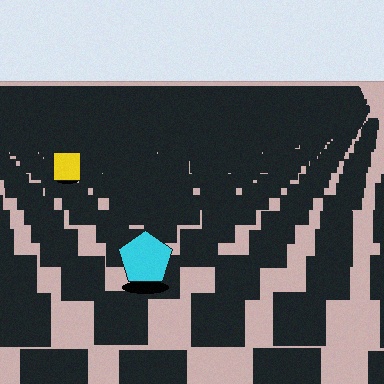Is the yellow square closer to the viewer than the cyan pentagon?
No. The cyan pentagon is closer — you can tell from the texture gradient: the ground texture is coarser near it.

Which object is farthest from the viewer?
The yellow square is farthest from the viewer. It appears smaller and the ground texture around it is denser.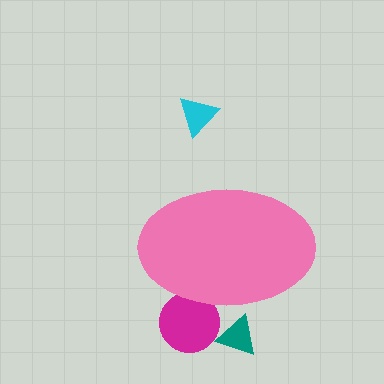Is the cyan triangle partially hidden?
No, the cyan triangle is fully visible.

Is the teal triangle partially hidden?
Yes, the teal triangle is partially hidden behind the pink ellipse.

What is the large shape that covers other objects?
A pink ellipse.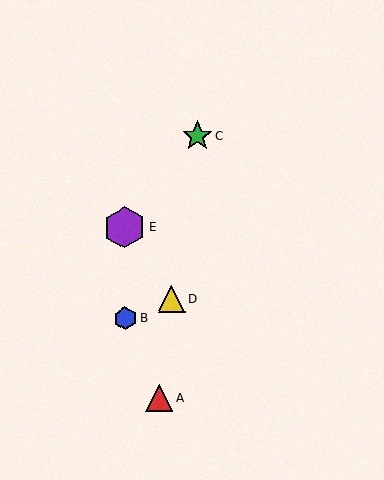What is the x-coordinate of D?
Object D is at x≈172.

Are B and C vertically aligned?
No, B is at x≈125 and C is at x≈198.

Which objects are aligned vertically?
Objects B, E are aligned vertically.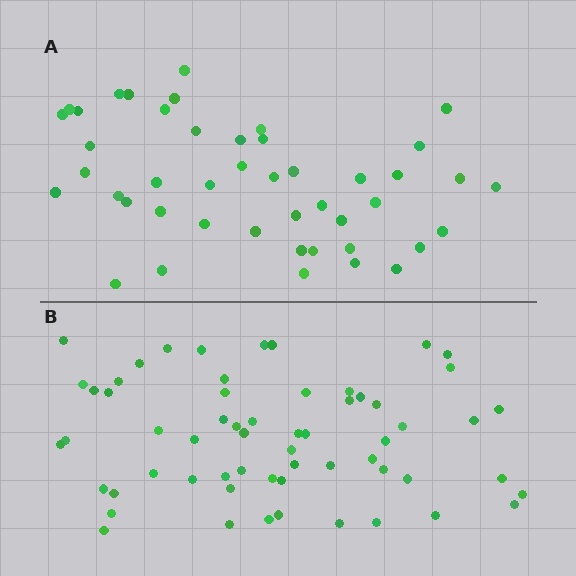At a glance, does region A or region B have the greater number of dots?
Region B (the bottom region) has more dots.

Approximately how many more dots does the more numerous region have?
Region B has approximately 15 more dots than region A.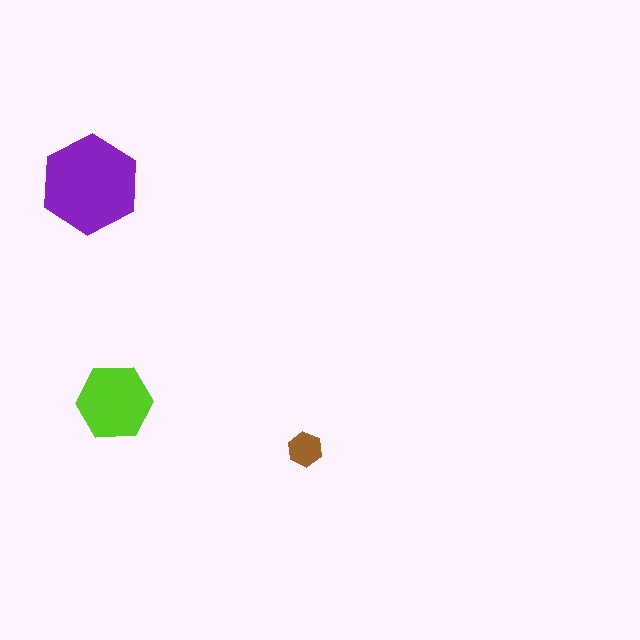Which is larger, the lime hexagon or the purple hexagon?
The purple one.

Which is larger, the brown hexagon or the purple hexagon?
The purple one.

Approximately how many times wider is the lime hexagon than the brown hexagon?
About 2 times wider.